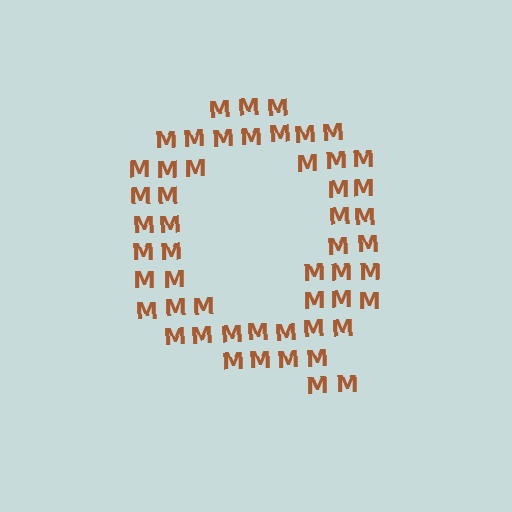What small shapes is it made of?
It is made of small letter M's.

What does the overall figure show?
The overall figure shows the letter Q.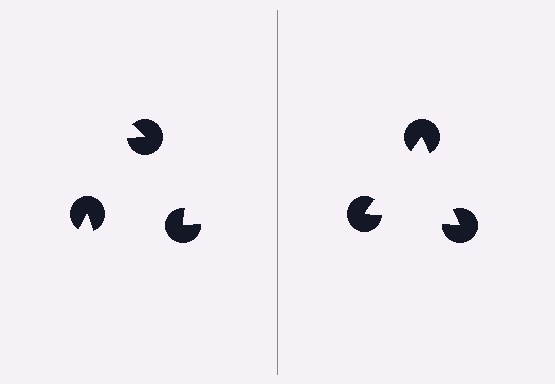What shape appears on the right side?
An illusory triangle.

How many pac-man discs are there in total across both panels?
6 — 3 on each side.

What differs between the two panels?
The pac-man discs are positioned identically on both sides; only the wedge orientations differ. On the right they align to a triangle; on the left they are misaligned.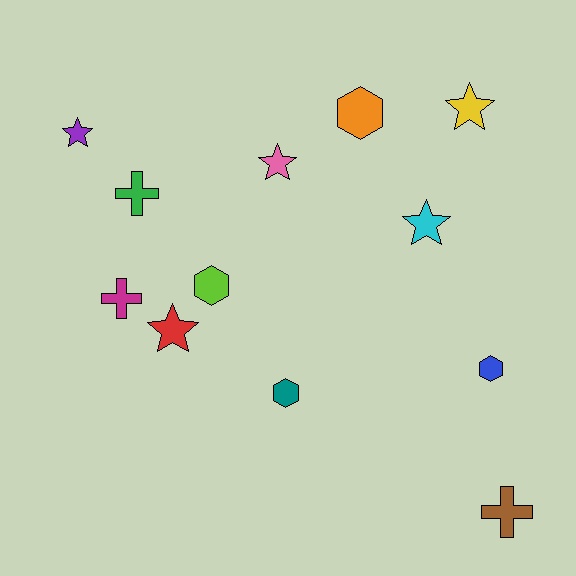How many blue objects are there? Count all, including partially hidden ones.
There is 1 blue object.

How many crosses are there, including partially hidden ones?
There are 3 crosses.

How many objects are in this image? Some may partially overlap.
There are 12 objects.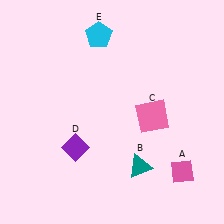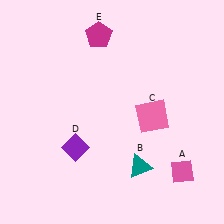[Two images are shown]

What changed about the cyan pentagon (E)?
In Image 1, E is cyan. In Image 2, it changed to magenta.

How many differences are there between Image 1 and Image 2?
There is 1 difference between the two images.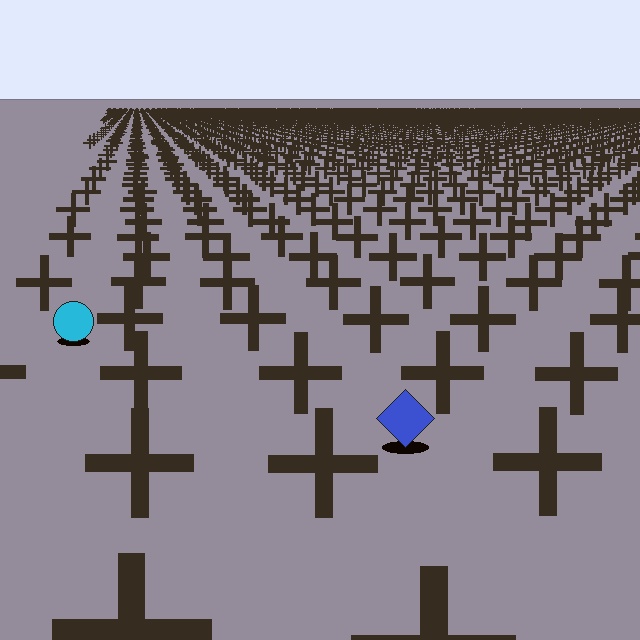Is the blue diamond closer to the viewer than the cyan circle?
Yes. The blue diamond is closer — you can tell from the texture gradient: the ground texture is coarser near it.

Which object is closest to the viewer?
The blue diamond is closest. The texture marks near it are larger and more spread out.